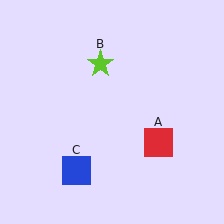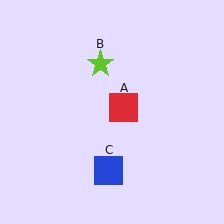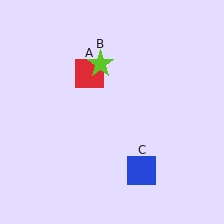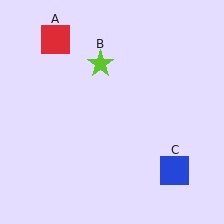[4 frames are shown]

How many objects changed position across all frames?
2 objects changed position: red square (object A), blue square (object C).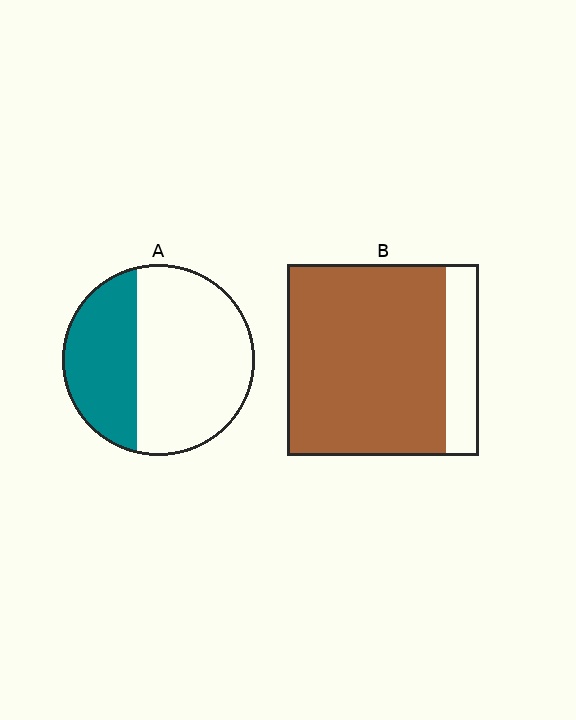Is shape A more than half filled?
No.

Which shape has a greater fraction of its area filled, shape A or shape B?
Shape B.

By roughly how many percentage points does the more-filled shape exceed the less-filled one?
By roughly 45 percentage points (B over A).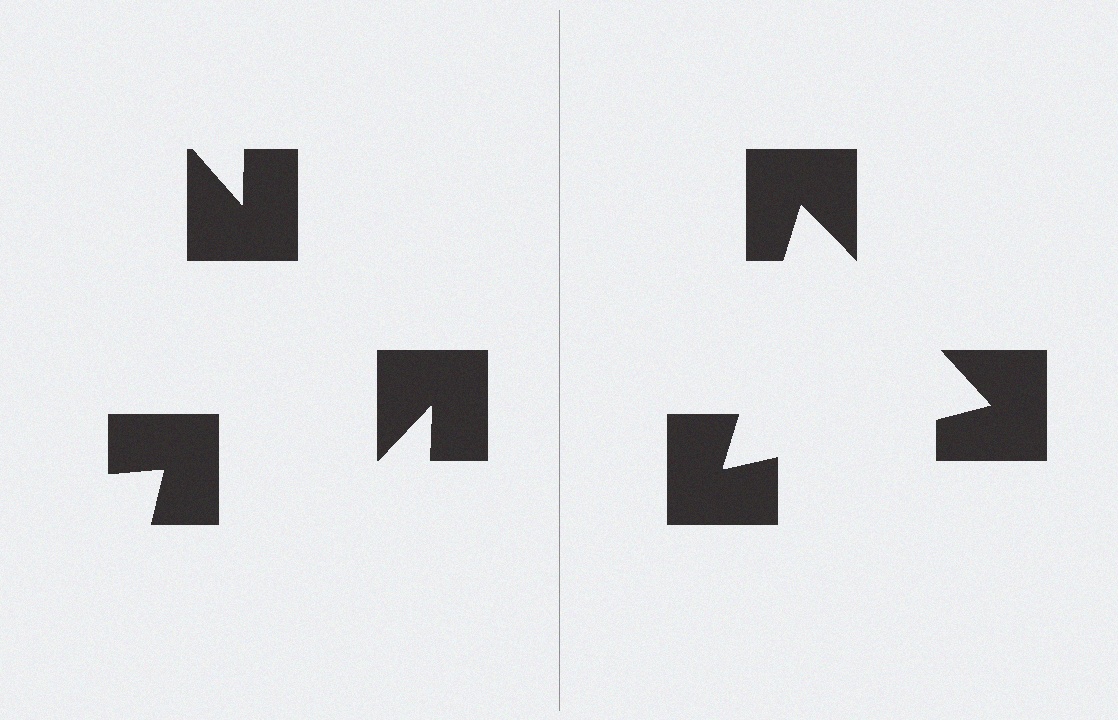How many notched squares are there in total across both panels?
6 — 3 on each side.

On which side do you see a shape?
An illusory triangle appears on the right side. On the left side the wedge cuts are rotated, so no coherent shape forms.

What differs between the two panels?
The notched squares are positioned identically on both sides; only the wedge orientations differ. On the right they align to a triangle; on the left they are misaligned.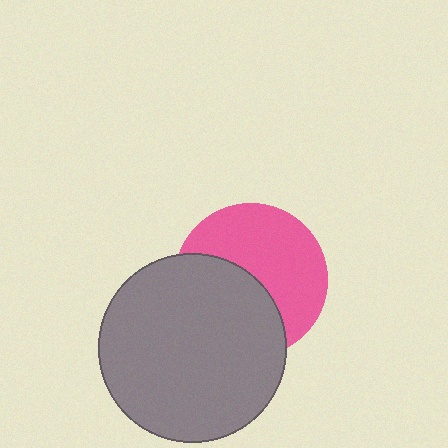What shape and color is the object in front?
The object in front is a gray circle.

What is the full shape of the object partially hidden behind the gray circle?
The partially hidden object is a pink circle.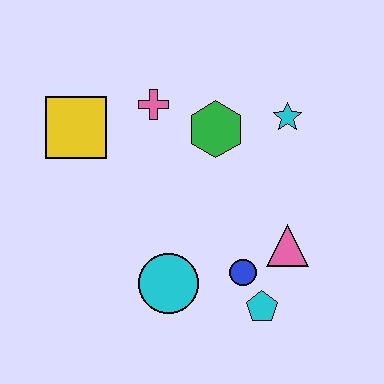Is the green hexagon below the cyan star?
Yes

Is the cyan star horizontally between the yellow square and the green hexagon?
No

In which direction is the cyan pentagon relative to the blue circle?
The cyan pentagon is below the blue circle.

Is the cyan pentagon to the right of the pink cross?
Yes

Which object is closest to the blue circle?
The cyan pentagon is closest to the blue circle.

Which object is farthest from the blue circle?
The yellow square is farthest from the blue circle.